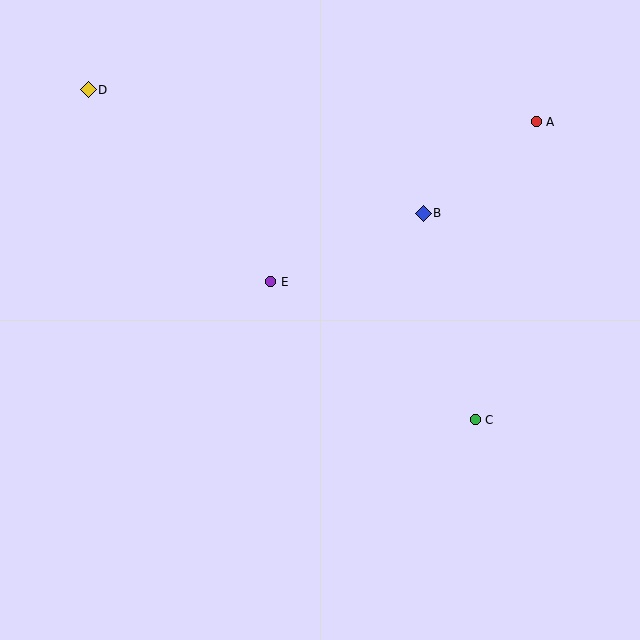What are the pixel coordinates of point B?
Point B is at (423, 213).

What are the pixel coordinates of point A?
Point A is at (536, 122).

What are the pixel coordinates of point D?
Point D is at (88, 90).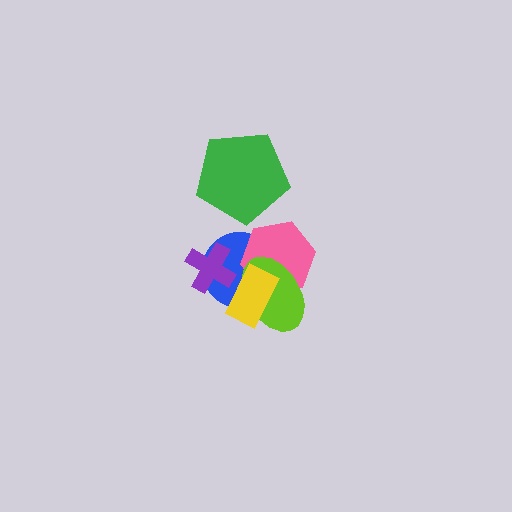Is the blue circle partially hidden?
Yes, it is partially covered by another shape.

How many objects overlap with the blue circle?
4 objects overlap with the blue circle.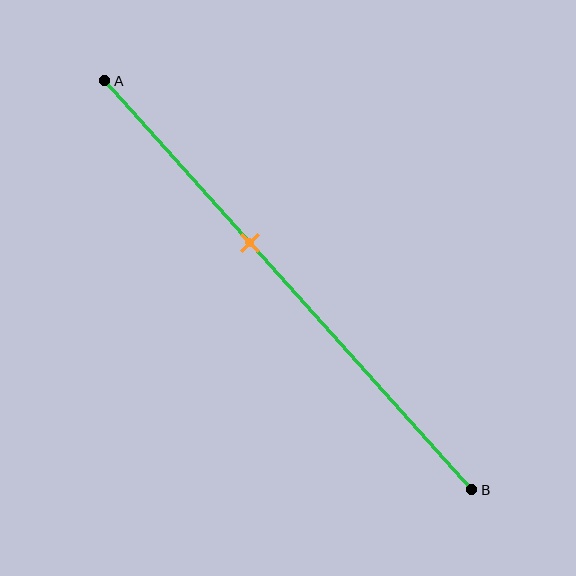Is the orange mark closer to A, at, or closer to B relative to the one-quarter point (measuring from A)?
The orange mark is closer to point B than the one-quarter point of segment AB.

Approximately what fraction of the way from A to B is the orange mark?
The orange mark is approximately 40% of the way from A to B.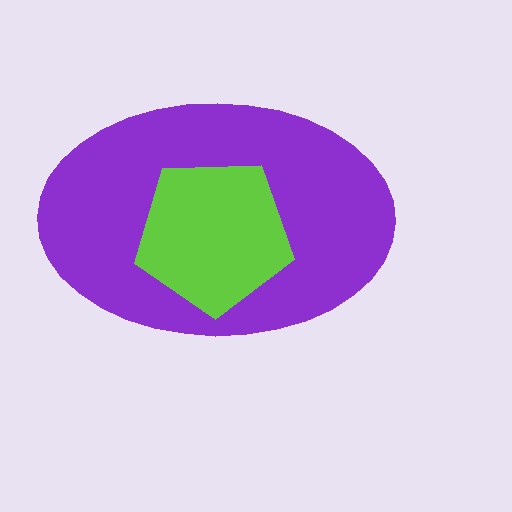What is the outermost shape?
The purple ellipse.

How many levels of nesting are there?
2.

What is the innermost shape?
The lime pentagon.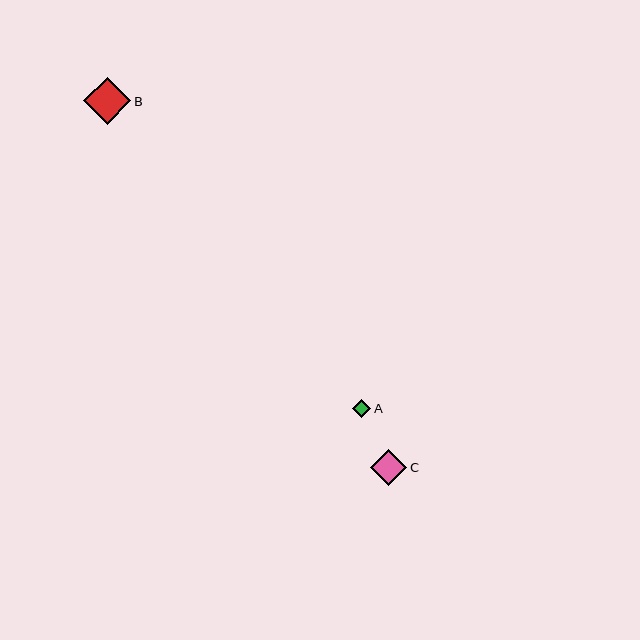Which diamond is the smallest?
Diamond A is the smallest with a size of approximately 18 pixels.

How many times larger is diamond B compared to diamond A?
Diamond B is approximately 2.6 times the size of diamond A.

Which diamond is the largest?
Diamond B is the largest with a size of approximately 47 pixels.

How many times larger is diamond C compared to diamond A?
Diamond C is approximately 2.0 times the size of diamond A.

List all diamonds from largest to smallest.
From largest to smallest: B, C, A.